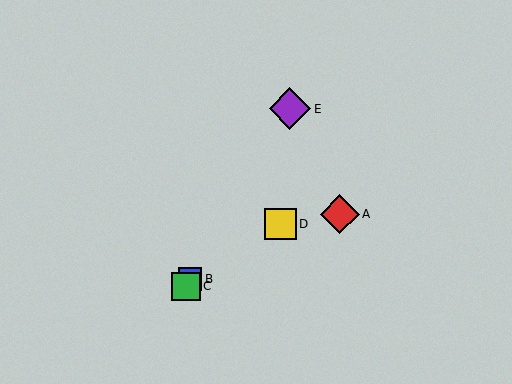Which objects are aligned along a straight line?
Objects B, C, E are aligned along a straight line.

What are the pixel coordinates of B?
Object B is at (190, 279).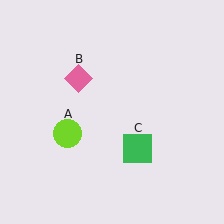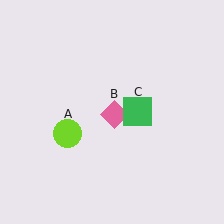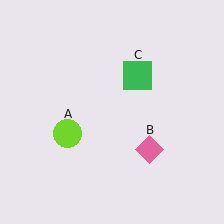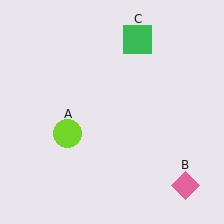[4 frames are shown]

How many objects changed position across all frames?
2 objects changed position: pink diamond (object B), green square (object C).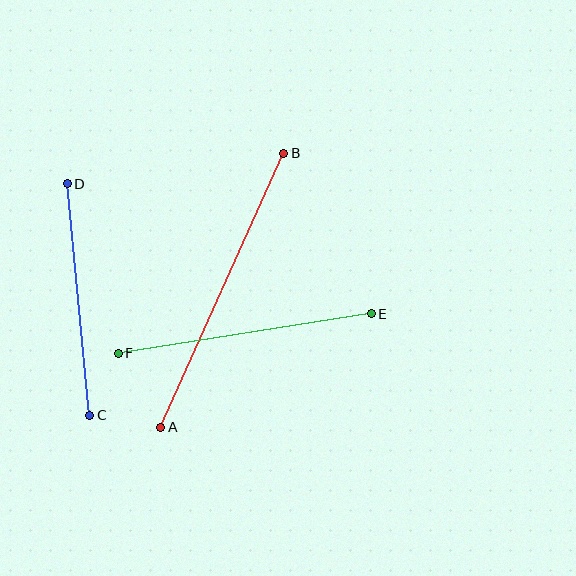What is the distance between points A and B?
The distance is approximately 300 pixels.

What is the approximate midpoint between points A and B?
The midpoint is at approximately (222, 290) pixels.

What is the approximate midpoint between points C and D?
The midpoint is at approximately (79, 300) pixels.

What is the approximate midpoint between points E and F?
The midpoint is at approximately (245, 334) pixels.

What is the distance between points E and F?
The distance is approximately 256 pixels.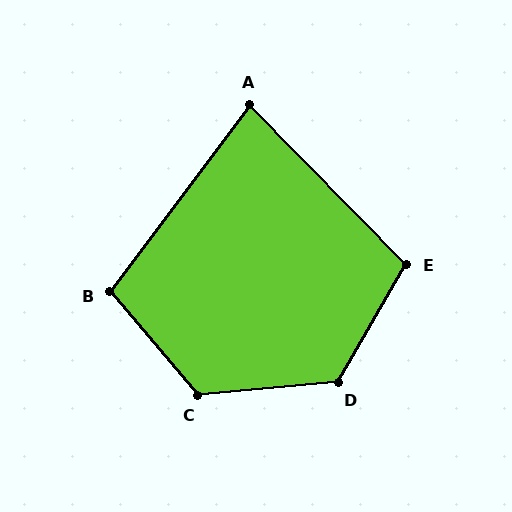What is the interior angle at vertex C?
Approximately 125 degrees (obtuse).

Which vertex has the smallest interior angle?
A, at approximately 81 degrees.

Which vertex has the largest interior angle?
D, at approximately 125 degrees.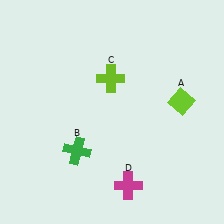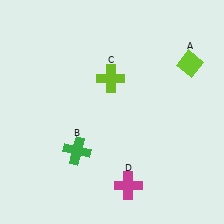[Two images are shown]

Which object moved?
The lime diamond (A) moved up.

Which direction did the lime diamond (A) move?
The lime diamond (A) moved up.